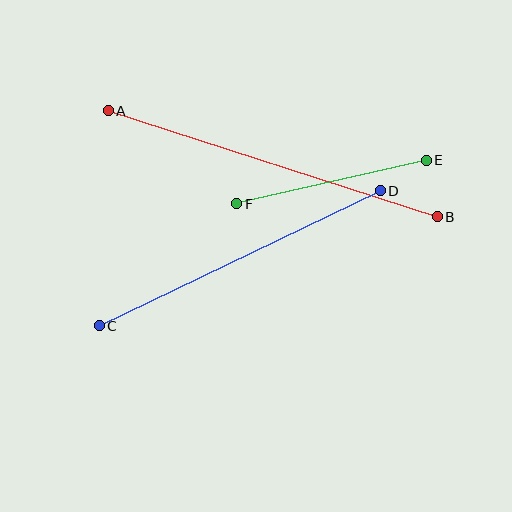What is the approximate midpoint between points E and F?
The midpoint is at approximately (332, 182) pixels.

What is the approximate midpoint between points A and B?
The midpoint is at approximately (273, 164) pixels.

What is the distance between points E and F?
The distance is approximately 194 pixels.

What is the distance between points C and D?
The distance is approximately 312 pixels.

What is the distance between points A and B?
The distance is approximately 346 pixels.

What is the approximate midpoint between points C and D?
The midpoint is at approximately (240, 258) pixels.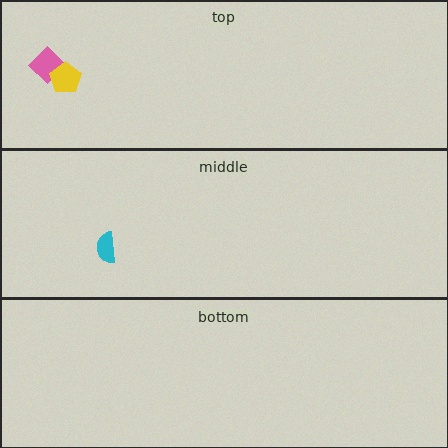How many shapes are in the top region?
2.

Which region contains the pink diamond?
The top region.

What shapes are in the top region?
The pink diamond, the yellow pentagon.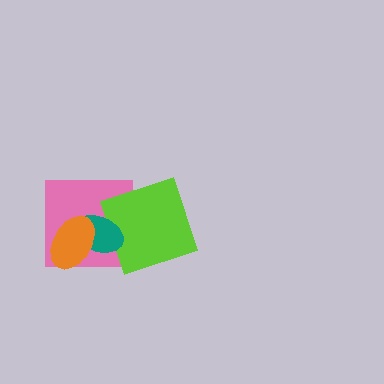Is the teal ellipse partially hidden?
Yes, it is partially covered by another shape.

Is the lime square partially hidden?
Yes, it is partially covered by another shape.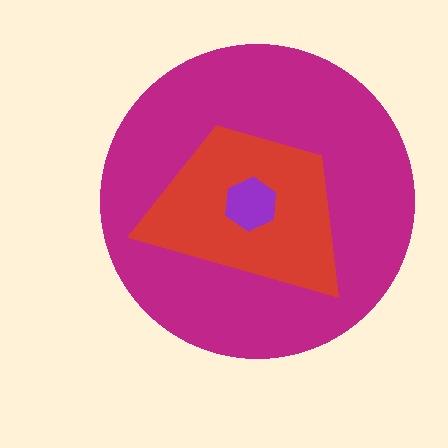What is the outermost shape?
The magenta circle.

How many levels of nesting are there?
3.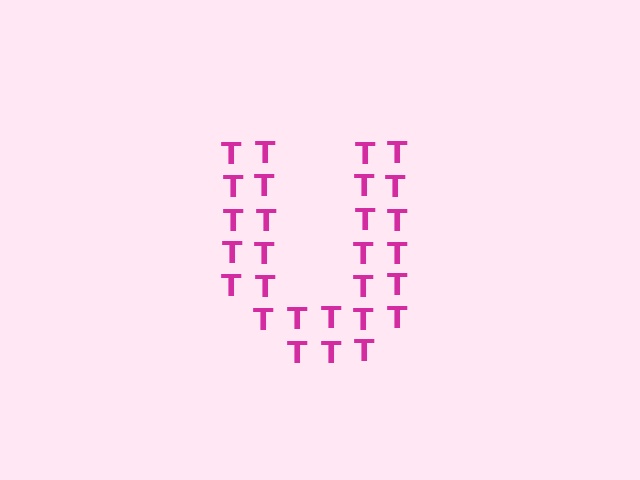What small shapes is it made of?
It is made of small letter T's.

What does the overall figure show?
The overall figure shows the letter U.